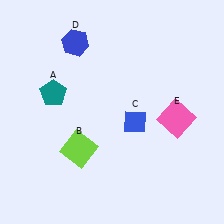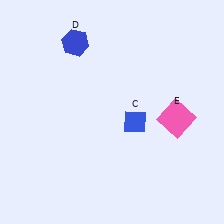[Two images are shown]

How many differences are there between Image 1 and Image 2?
There are 2 differences between the two images.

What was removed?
The teal pentagon (A), the lime square (B) were removed in Image 2.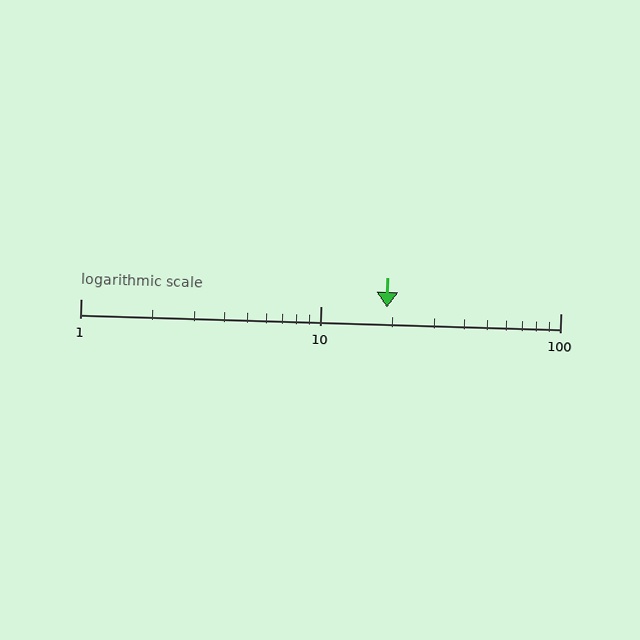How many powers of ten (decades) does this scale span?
The scale spans 2 decades, from 1 to 100.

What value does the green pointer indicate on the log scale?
The pointer indicates approximately 19.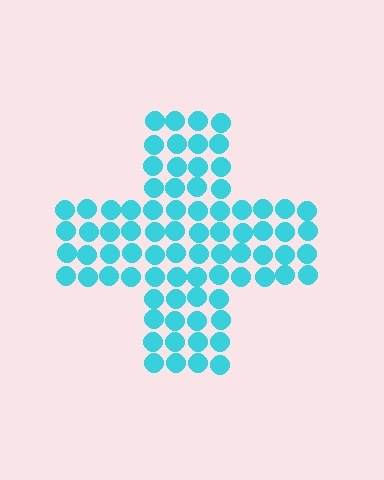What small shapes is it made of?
It is made of small circles.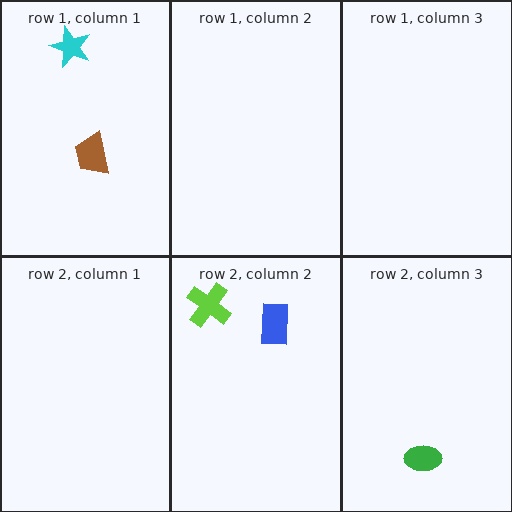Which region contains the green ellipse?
The row 2, column 3 region.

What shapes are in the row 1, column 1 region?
The brown trapezoid, the cyan star.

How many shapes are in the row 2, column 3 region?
1.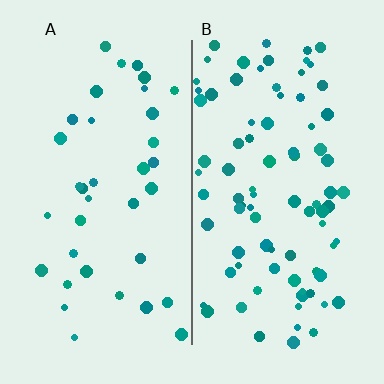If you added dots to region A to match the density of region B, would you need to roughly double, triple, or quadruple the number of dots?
Approximately double.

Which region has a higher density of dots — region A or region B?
B (the right).